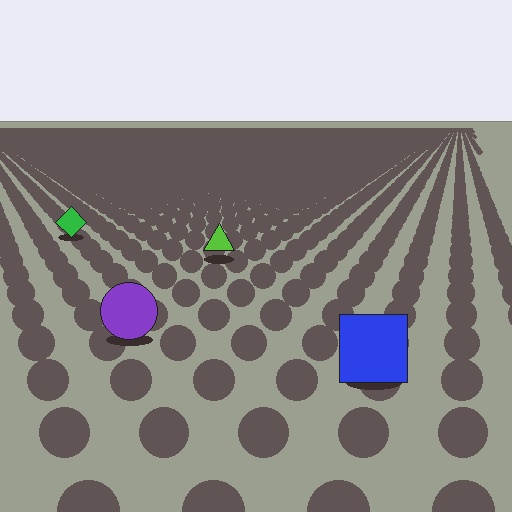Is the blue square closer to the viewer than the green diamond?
Yes. The blue square is closer — you can tell from the texture gradient: the ground texture is coarser near it.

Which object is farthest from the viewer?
The green diamond is farthest from the viewer. It appears smaller and the ground texture around it is denser.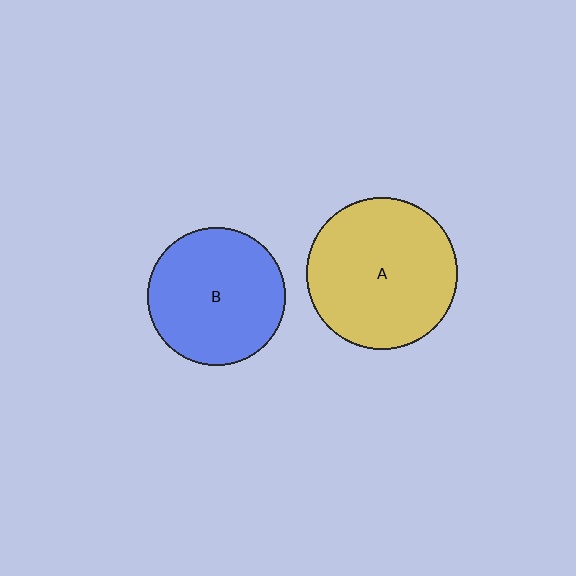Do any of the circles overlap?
No, none of the circles overlap.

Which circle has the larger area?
Circle A (yellow).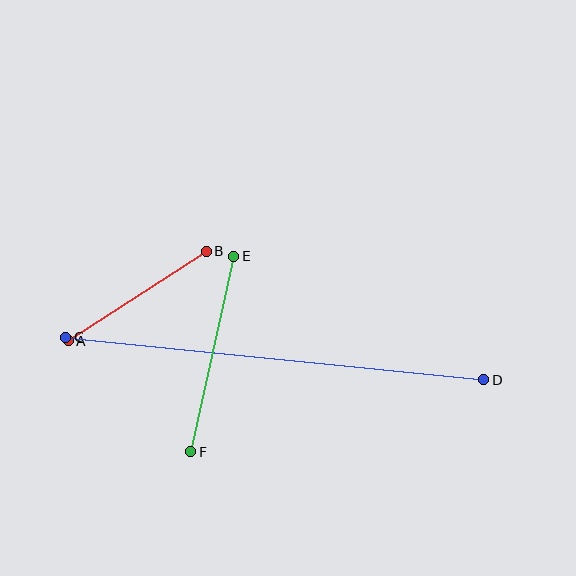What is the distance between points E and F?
The distance is approximately 200 pixels.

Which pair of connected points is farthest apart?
Points C and D are farthest apart.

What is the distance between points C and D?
The distance is approximately 420 pixels.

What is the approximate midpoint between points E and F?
The midpoint is at approximately (212, 354) pixels.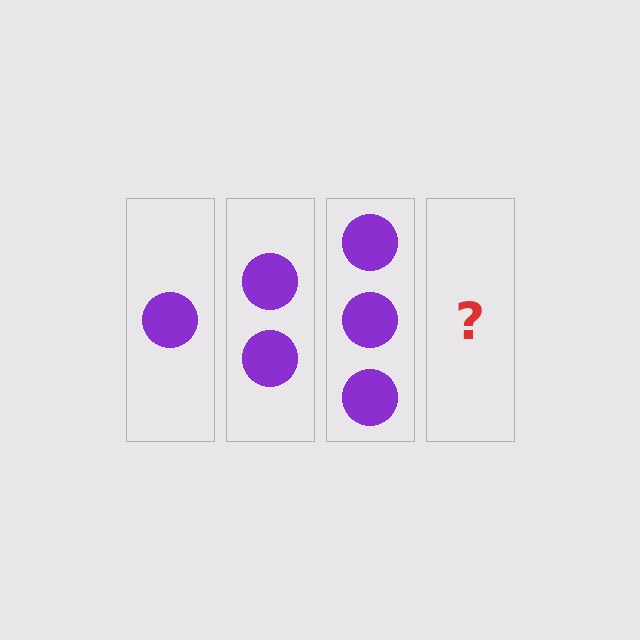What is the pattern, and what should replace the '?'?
The pattern is that each step adds one more circle. The '?' should be 4 circles.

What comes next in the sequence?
The next element should be 4 circles.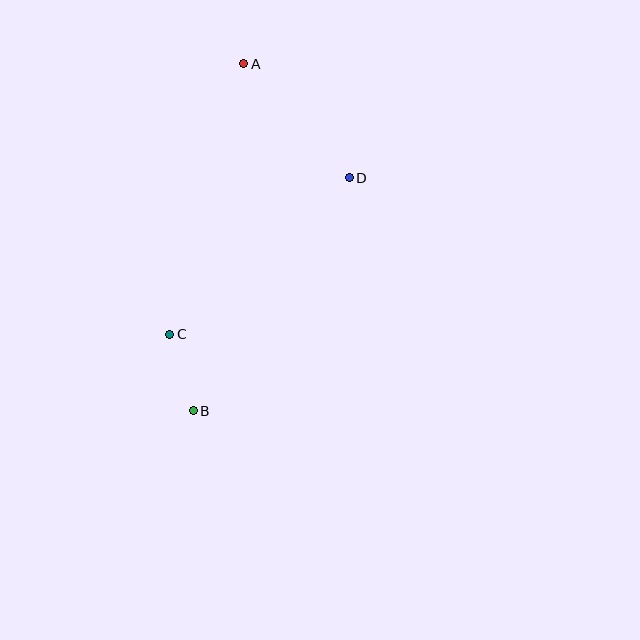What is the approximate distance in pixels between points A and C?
The distance between A and C is approximately 281 pixels.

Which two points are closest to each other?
Points B and C are closest to each other.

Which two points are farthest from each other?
Points A and B are farthest from each other.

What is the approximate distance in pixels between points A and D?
The distance between A and D is approximately 155 pixels.